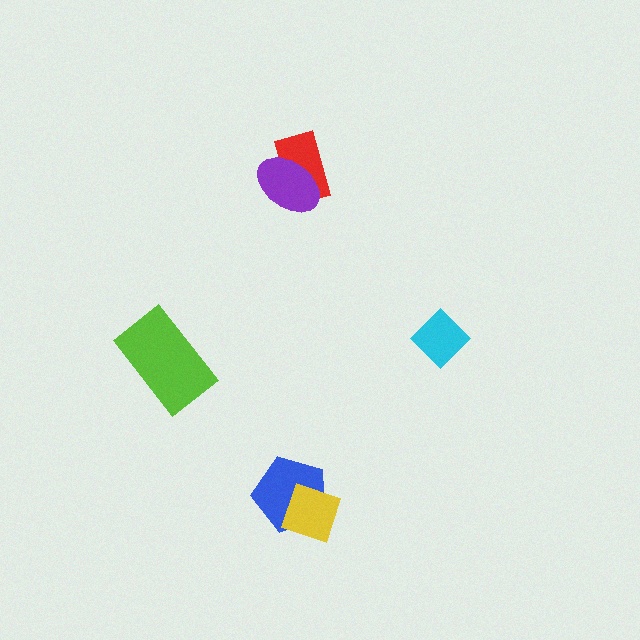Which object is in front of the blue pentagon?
The yellow diamond is in front of the blue pentagon.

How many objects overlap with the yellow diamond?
1 object overlaps with the yellow diamond.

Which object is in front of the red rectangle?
The purple ellipse is in front of the red rectangle.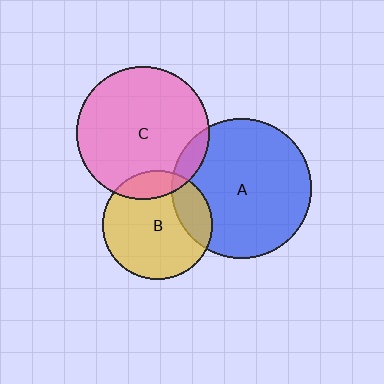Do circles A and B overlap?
Yes.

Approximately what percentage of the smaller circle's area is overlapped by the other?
Approximately 20%.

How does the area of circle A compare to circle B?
Approximately 1.6 times.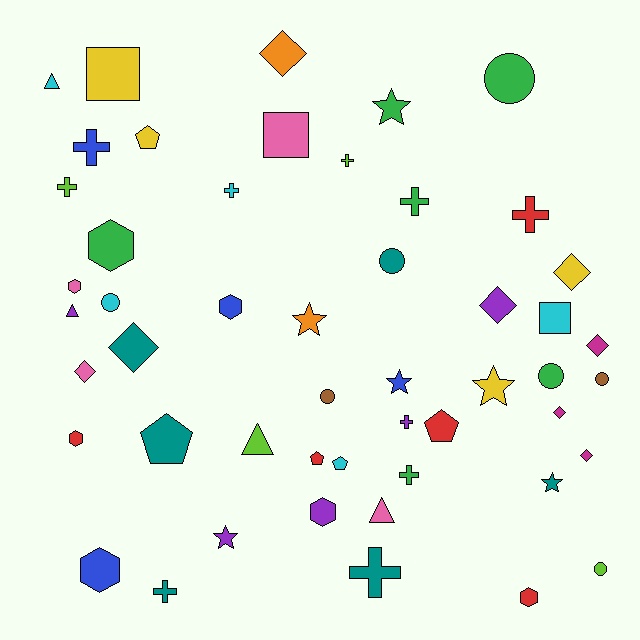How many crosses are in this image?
There are 10 crosses.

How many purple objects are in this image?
There are 5 purple objects.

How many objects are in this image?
There are 50 objects.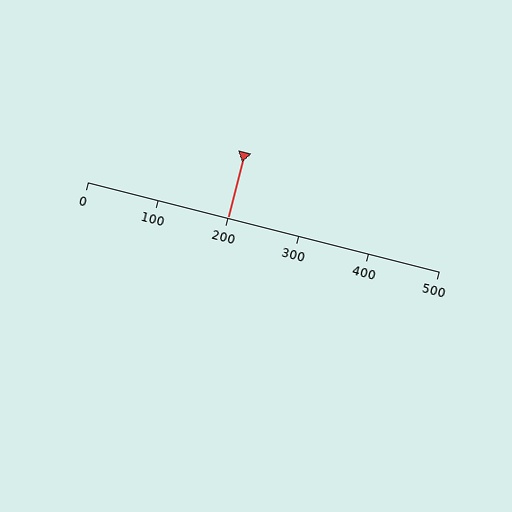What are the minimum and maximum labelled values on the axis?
The axis runs from 0 to 500.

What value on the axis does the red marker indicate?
The marker indicates approximately 200.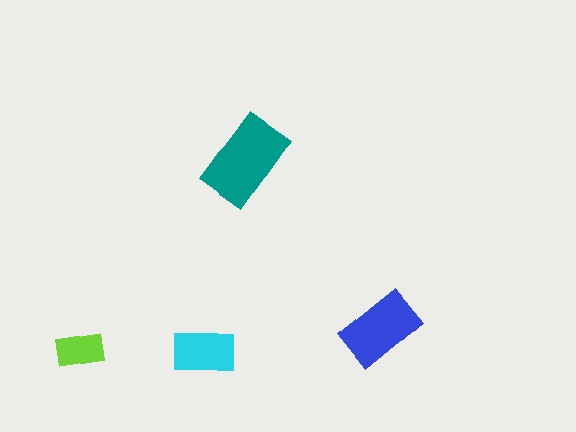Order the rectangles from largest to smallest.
the teal one, the blue one, the cyan one, the lime one.